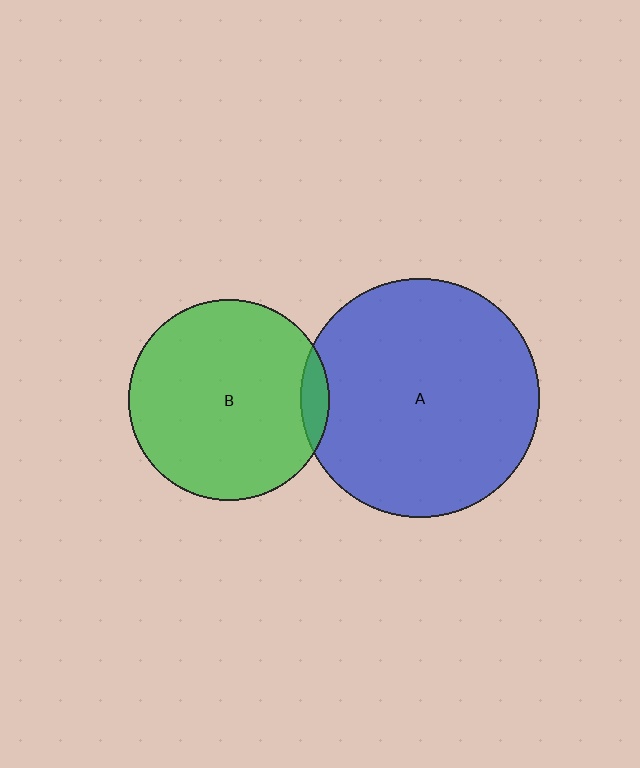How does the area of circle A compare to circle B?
Approximately 1.4 times.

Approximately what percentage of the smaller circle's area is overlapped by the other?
Approximately 5%.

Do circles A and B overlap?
Yes.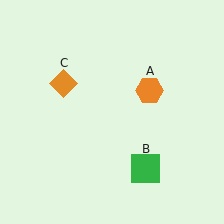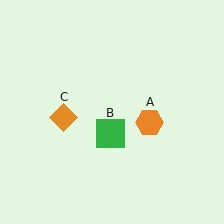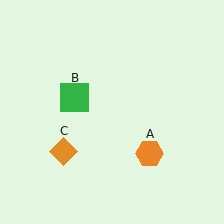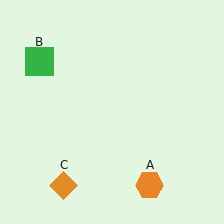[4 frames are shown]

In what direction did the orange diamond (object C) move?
The orange diamond (object C) moved down.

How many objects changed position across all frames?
3 objects changed position: orange hexagon (object A), green square (object B), orange diamond (object C).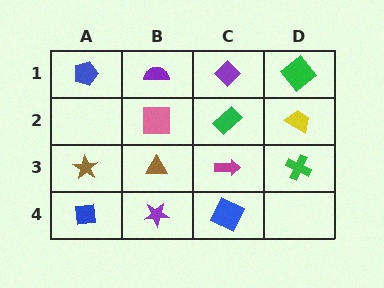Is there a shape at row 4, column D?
No, that cell is empty.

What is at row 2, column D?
A yellow trapezoid.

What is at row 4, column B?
A purple star.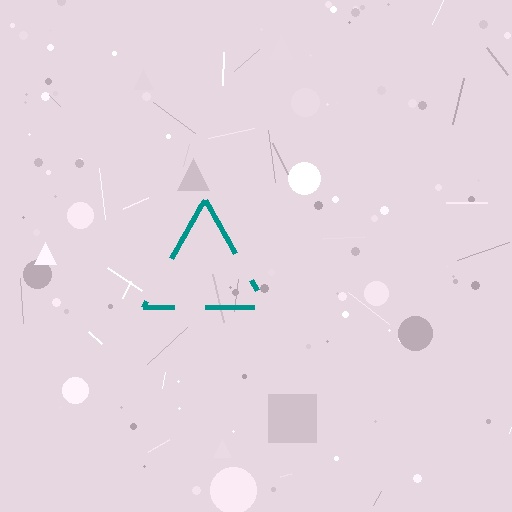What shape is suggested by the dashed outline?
The dashed outline suggests a triangle.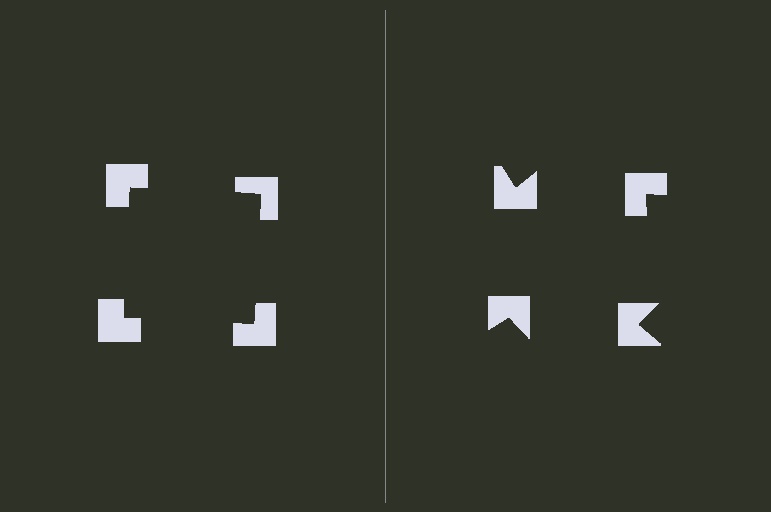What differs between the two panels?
The notched squares are positioned identically on both sides; only the wedge orientations differ. On the left they align to a square; on the right they are misaligned.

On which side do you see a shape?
An illusory square appears on the left side. On the right side the wedge cuts are rotated, so no coherent shape forms.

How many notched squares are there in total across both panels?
8 — 4 on each side.